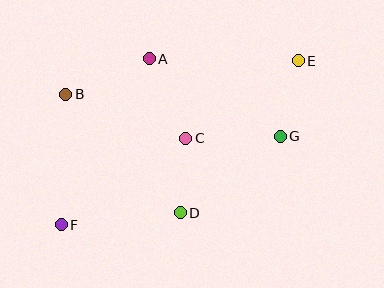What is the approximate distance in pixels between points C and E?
The distance between C and E is approximately 137 pixels.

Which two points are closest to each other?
Points C and D are closest to each other.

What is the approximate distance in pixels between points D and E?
The distance between D and E is approximately 193 pixels.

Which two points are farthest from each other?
Points E and F are farthest from each other.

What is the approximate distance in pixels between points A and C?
The distance between A and C is approximately 87 pixels.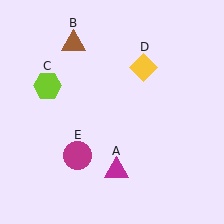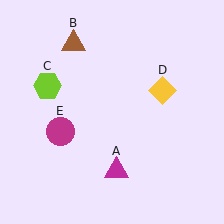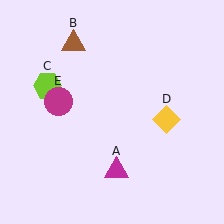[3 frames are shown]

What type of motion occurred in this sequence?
The yellow diamond (object D), magenta circle (object E) rotated clockwise around the center of the scene.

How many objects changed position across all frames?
2 objects changed position: yellow diamond (object D), magenta circle (object E).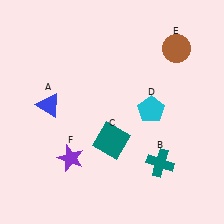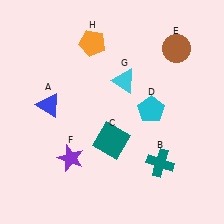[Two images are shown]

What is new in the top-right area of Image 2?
A cyan triangle (G) was added in the top-right area of Image 2.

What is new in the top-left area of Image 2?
An orange pentagon (H) was added in the top-left area of Image 2.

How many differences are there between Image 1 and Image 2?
There are 2 differences between the two images.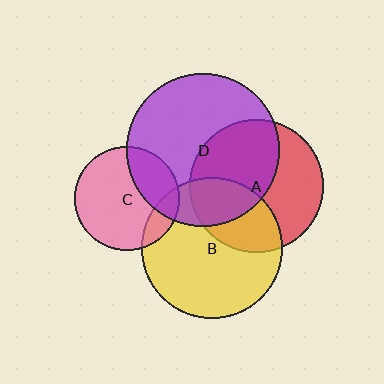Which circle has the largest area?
Circle D (purple).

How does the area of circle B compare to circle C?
Approximately 1.8 times.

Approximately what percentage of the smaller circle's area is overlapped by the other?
Approximately 35%.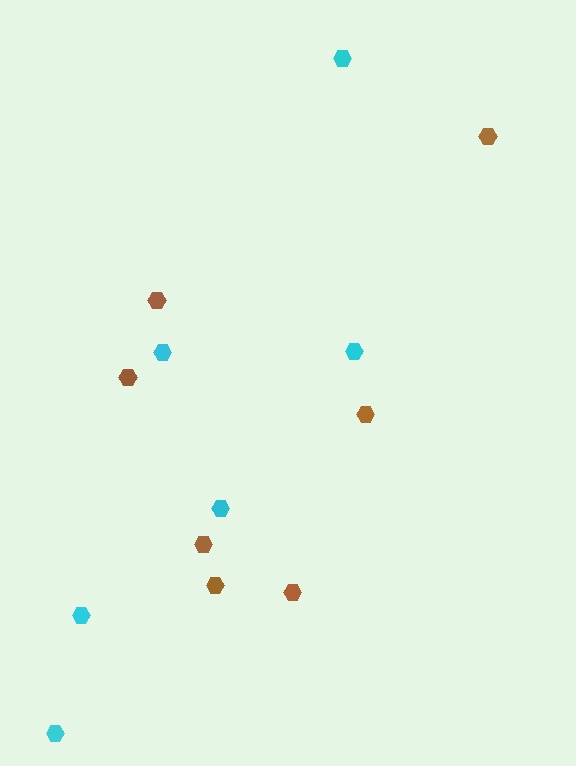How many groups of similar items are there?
There are 2 groups: one group of brown hexagons (7) and one group of cyan hexagons (6).